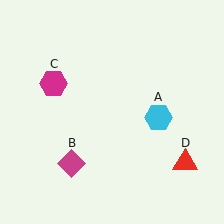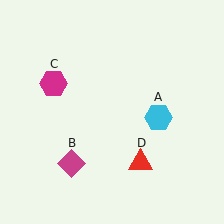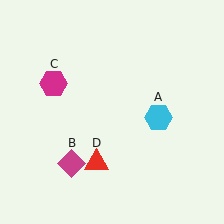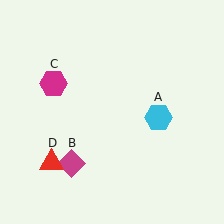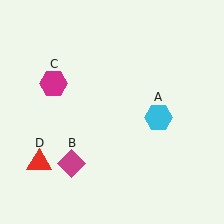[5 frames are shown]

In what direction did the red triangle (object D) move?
The red triangle (object D) moved left.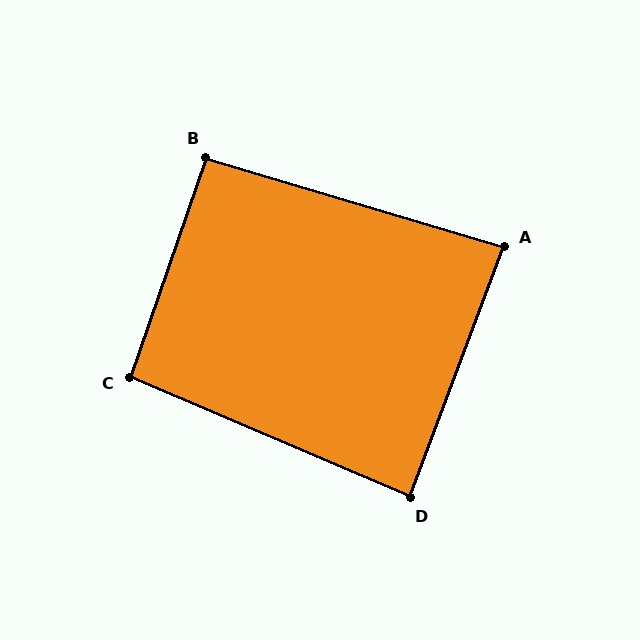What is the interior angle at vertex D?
Approximately 87 degrees (approximately right).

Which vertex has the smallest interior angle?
A, at approximately 86 degrees.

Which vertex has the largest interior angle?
C, at approximately 94 degrees.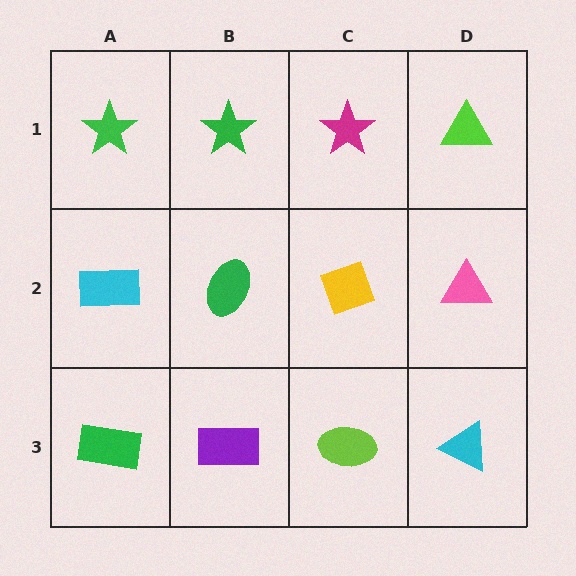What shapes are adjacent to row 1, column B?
A green ellipse (row 2, column B), a green star (row 1, column A), a magenta star (row 1, column C).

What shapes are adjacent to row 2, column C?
A magenta star (row 1, column C), a lime ellipse (row 3, column C), a green ellipse (row 2, column B), a pink triangle (row 2, column D).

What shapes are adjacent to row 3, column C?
A yellow diamond (row 2, column C), a purple rectangle (row 3, column B), a cyan triangle (row 3, column D).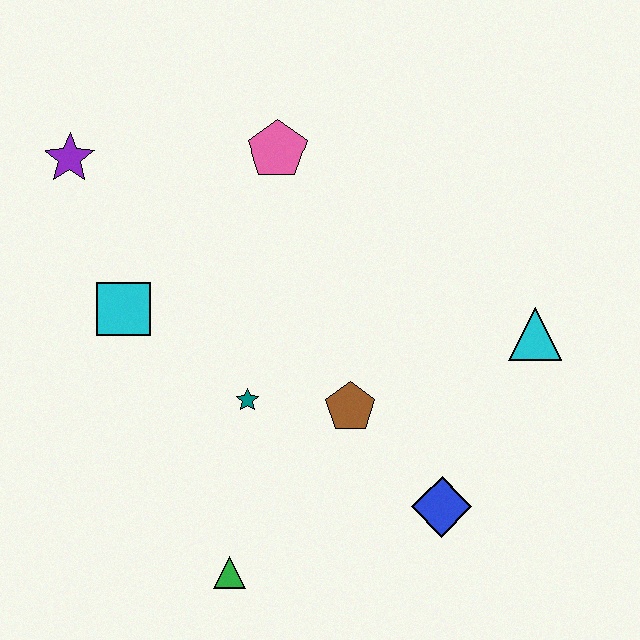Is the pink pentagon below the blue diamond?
No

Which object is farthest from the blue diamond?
The purple star is farthest from the blue diamond.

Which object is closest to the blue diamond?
The brown pentagon is closest to the blue diamond.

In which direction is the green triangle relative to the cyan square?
The green triangle is below the cyan square.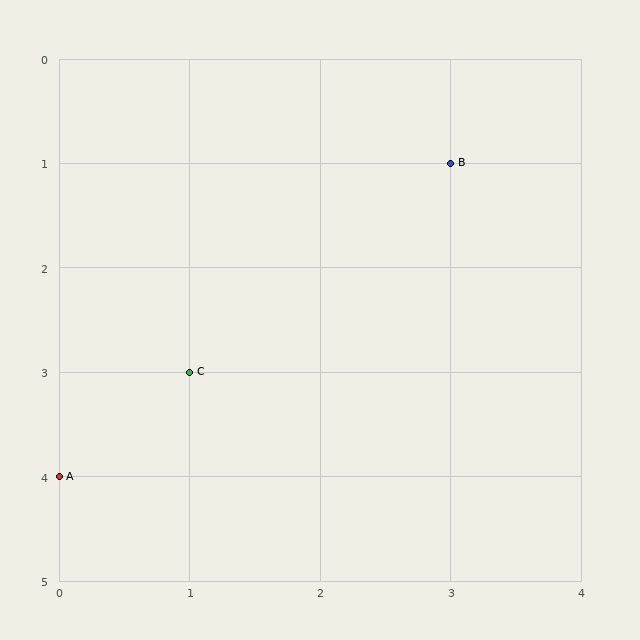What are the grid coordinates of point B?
Point B is at grid coordinates (3, 1).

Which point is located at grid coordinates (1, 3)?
Point C is at (1, 3).